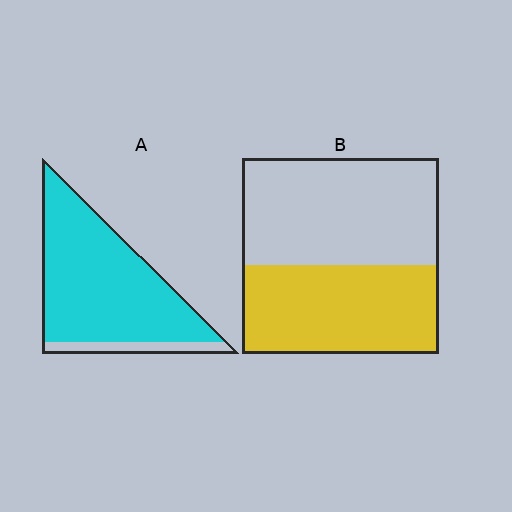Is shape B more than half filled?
No.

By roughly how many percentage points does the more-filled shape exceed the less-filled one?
By roughly 45 percentage points (A over B).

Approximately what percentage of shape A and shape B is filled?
A is approximately 90% and B is approximately 45%.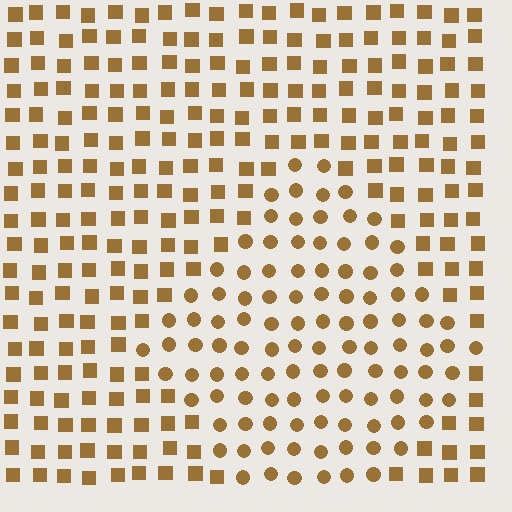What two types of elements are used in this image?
The image uses circles inside the diamond region and squares outside it.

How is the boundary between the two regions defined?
The boundary is defined by a change in element shape: circles inside vs. squares outside. All elements share the same color and spacing.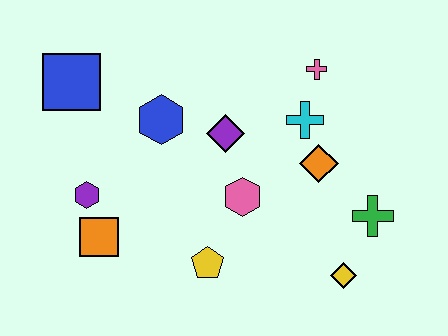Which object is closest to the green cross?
The yellow diamond is closest to the green cross.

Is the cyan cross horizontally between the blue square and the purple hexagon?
No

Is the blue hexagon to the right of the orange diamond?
No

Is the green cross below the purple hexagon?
Yes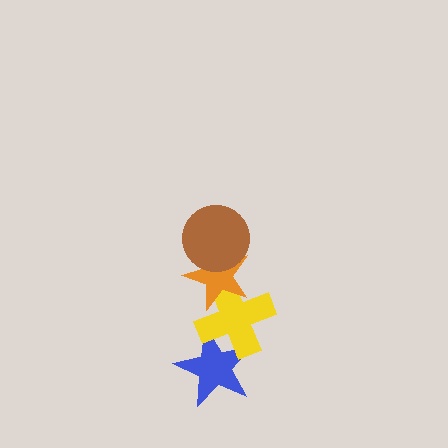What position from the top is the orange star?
The orange star is 2nd from the top.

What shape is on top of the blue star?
The yellow cross is on top of the blue star.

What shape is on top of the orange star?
The brown circle is on top of the orange star.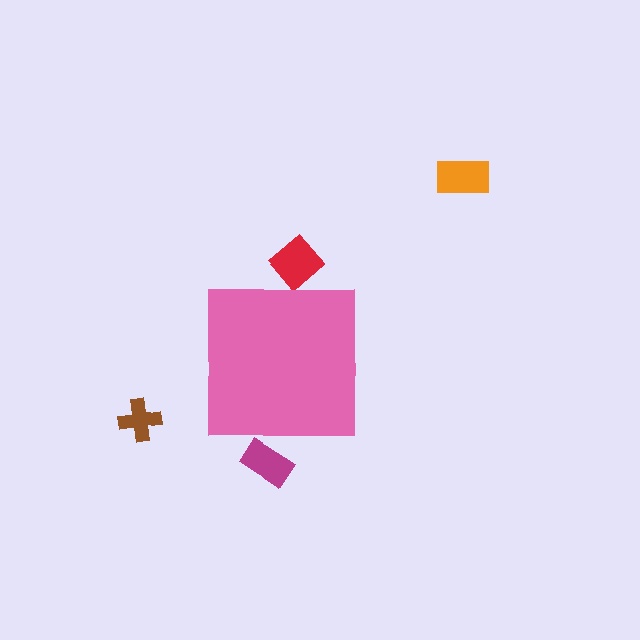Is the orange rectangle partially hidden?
No, the orange rectangle is fully visible.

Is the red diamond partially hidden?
Yes, the red diamond is partially hidden behind the pink square.